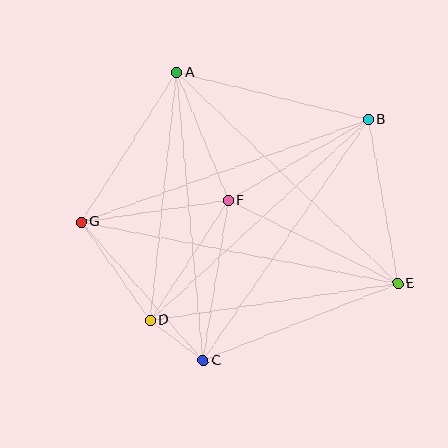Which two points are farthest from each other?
Points E and G are farthest from each other.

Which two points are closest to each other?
Points C and D are closest to each other.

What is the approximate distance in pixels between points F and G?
The distance between F and G is approximately 149 pixels.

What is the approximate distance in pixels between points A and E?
The distance between A and E is approximately 305 pixels.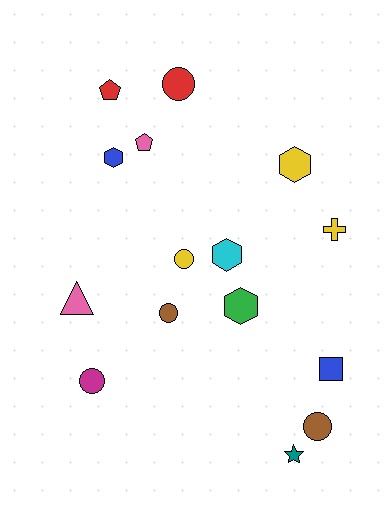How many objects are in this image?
There are 15 objects.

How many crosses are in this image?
There is 1 cross.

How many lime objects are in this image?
There are no lime objects.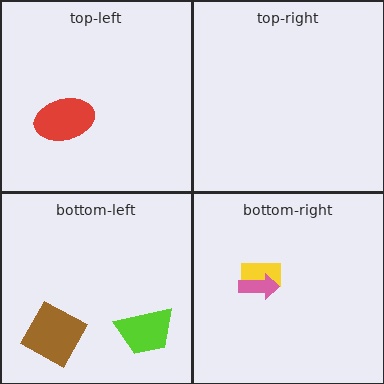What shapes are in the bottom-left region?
The brown square, the lime trapezoid.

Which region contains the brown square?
The bottom-left region.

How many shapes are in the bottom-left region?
2.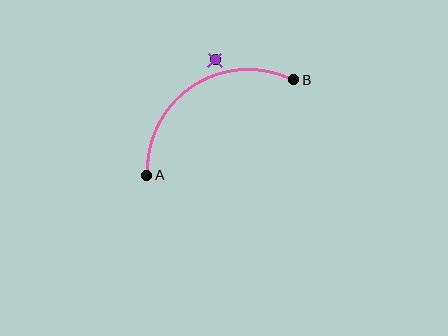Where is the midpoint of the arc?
The arc midpoint is the point on the curve farthest from the straight line joining A and B. It sits above that line.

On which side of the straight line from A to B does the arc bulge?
The arc bulges above the straight line connecting A and B.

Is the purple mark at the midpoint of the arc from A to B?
No — the purple mark does not lie on the arc at all. It sits slightly outside the curve.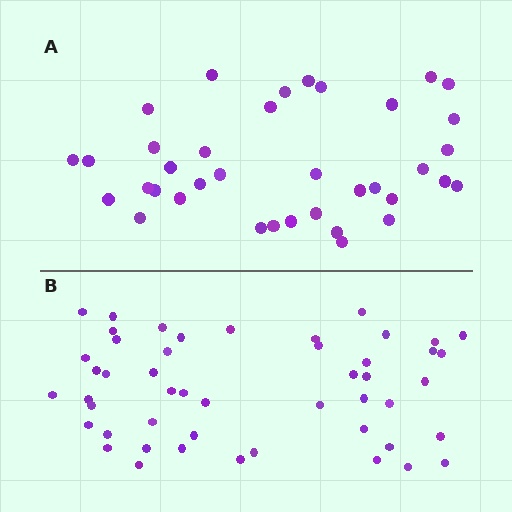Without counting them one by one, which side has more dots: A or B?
Region B (the bottom region) has more dots.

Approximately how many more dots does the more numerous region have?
Region B has roughly 12 or so more dots than region A.